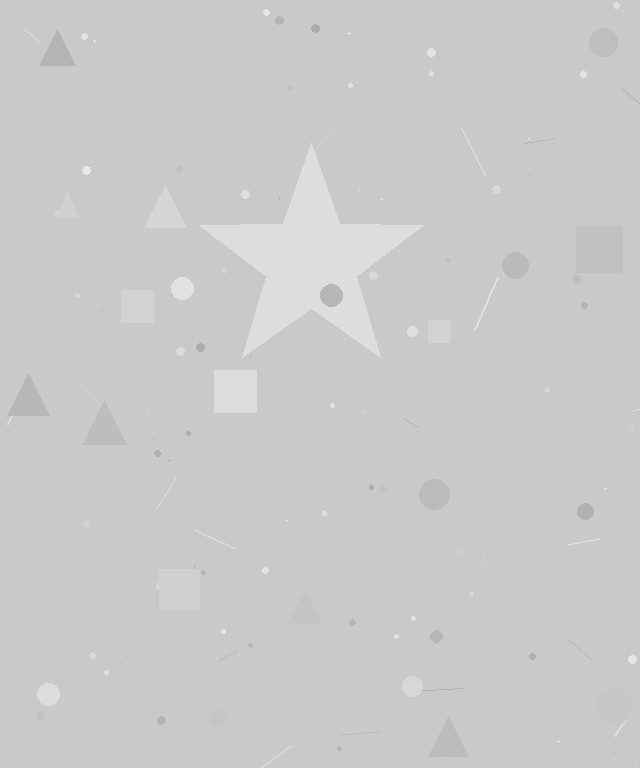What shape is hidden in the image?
A star is hidden in the image.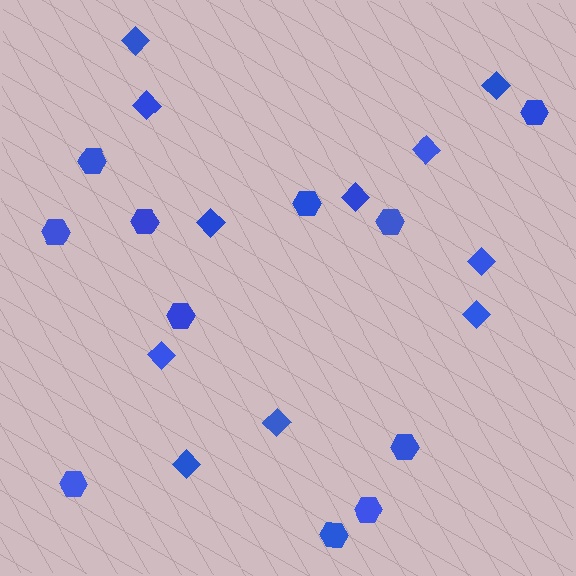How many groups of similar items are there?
There are 2 groups: one group of diamonds (11) and one group of hexagons (11).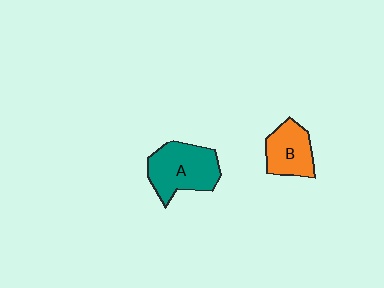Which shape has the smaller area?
Shape B (orange).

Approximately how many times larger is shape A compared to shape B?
Approximately 1.4 times.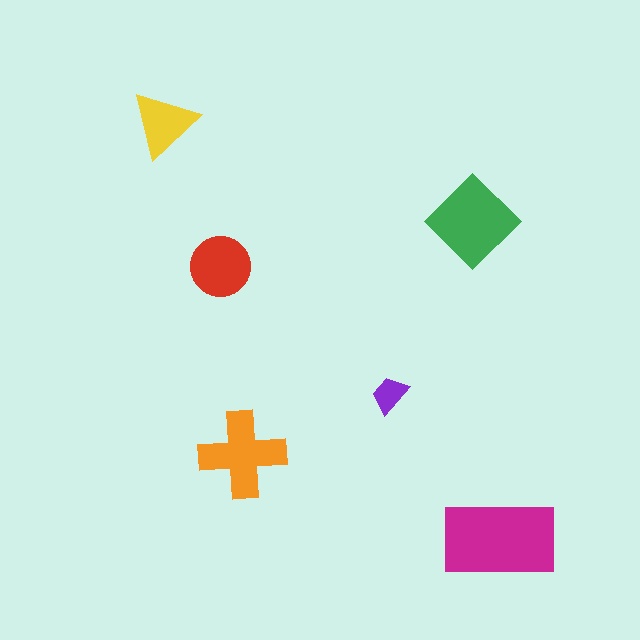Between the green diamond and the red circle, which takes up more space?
The green diamond.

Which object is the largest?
The magenta rectangle.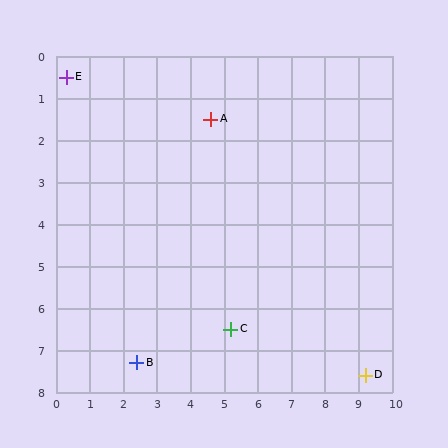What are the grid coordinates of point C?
Point C is at approximately (5.2, 6.5).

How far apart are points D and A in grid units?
Points D and A are about 7.6 grid units apart.